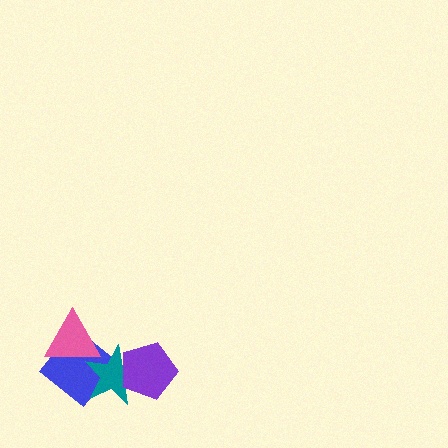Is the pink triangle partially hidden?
Yes, it is partially covered by another shape.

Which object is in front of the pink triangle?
The teal star is in front of the pink triangle.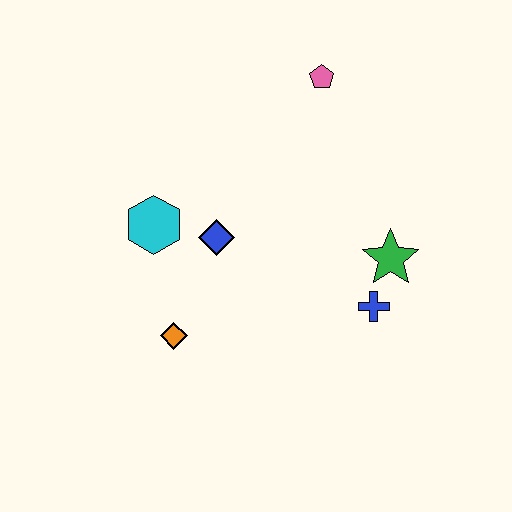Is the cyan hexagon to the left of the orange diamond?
Yes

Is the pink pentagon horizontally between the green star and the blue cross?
No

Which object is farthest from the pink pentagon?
The orange diamond is farthest from the pink pentagon.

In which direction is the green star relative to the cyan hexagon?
The green star is to the right of the cyan hexagon.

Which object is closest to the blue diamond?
The cyan hexagon is closest to the blue diamond.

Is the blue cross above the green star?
No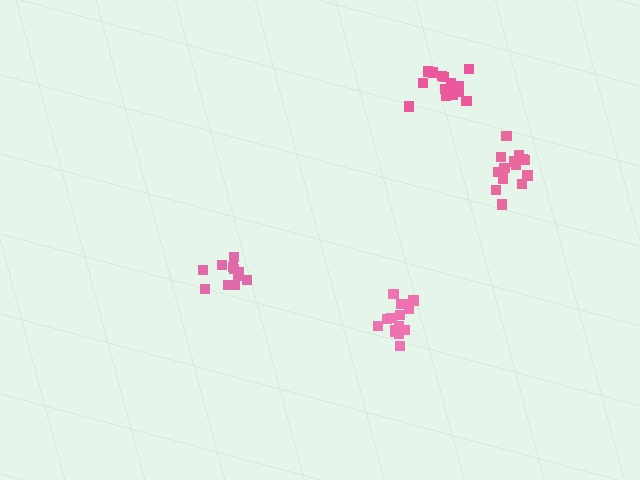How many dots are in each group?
Group 1: 11 dots, Group 2: 15 dots, Group 3: 16 dots, Group 4: 16 dots (58 total).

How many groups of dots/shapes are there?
There are 4 groups.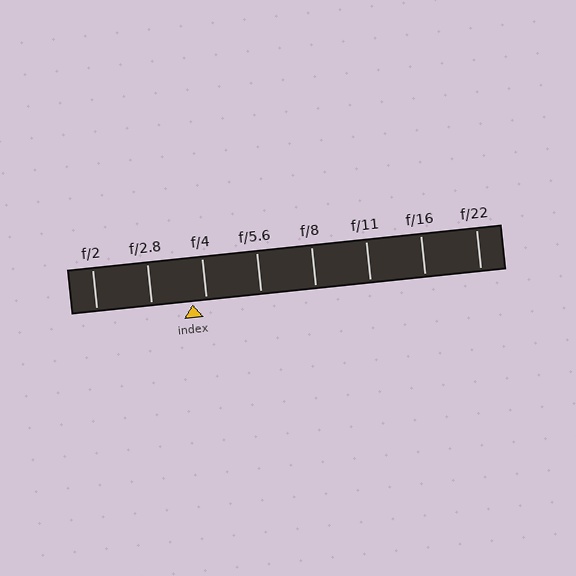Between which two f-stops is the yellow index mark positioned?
The index mark is between f/2.8 and f/4.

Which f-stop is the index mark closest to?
The index mark is closest to f/4.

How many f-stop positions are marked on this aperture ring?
There are 8 f-stop positions marked.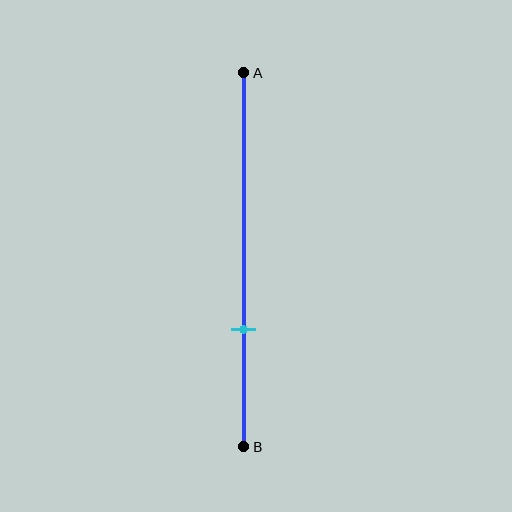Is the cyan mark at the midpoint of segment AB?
No, the mark is at about 70% from A, not at the 50% midpoint.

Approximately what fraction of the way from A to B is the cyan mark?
The cyan mark is approximately 70% of the way from A to B.